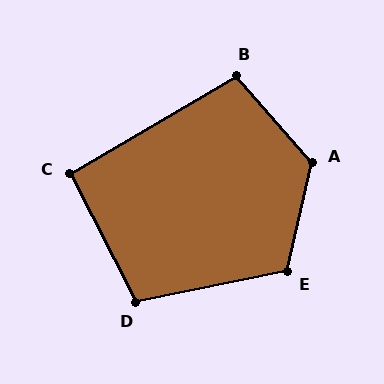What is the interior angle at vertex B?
Approximately 101 degrees (obtuse).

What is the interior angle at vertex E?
Approximately 115 degrees (obtuse).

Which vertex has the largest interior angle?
A, at approximately 126 degrees.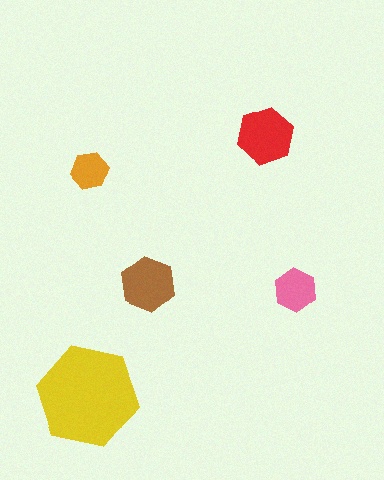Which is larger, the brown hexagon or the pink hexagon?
The brown one.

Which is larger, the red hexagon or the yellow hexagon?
The yellow one.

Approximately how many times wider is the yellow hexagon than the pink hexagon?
About 2.5 times wider.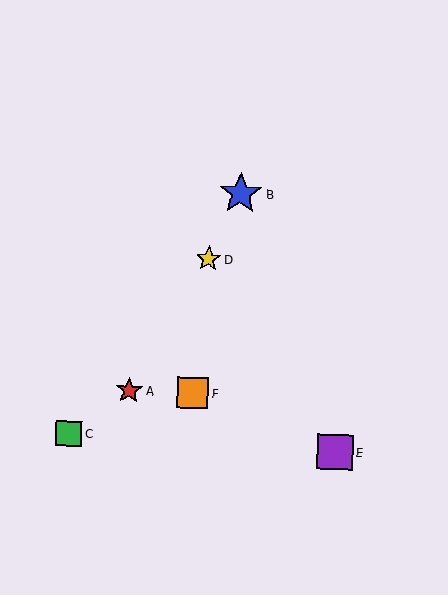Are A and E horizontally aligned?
No, A is at y≈391 and E is at y≈452.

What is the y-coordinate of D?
Object D is at y≈259.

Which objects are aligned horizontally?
Objects A, F are aligned horizontally.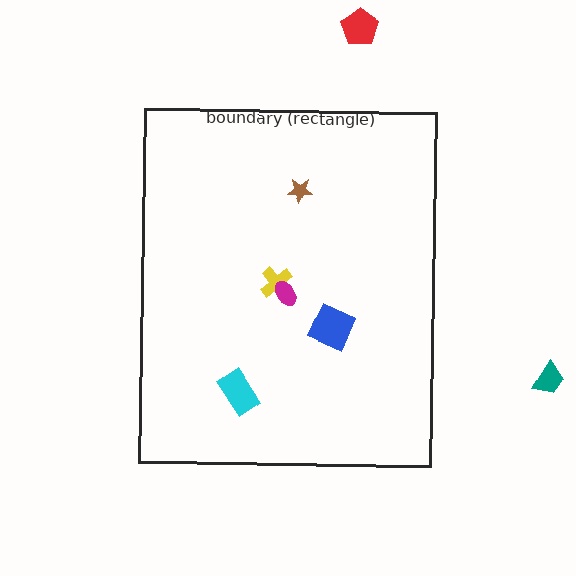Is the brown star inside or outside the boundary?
Inside.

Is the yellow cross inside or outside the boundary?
Inside.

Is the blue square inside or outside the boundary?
Inside.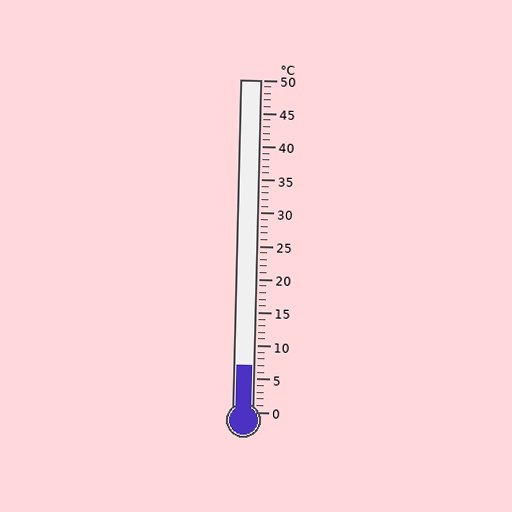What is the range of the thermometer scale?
The thermometer scale ranges from 0°C to 50°C.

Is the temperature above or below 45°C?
The temperature is below 45°C.